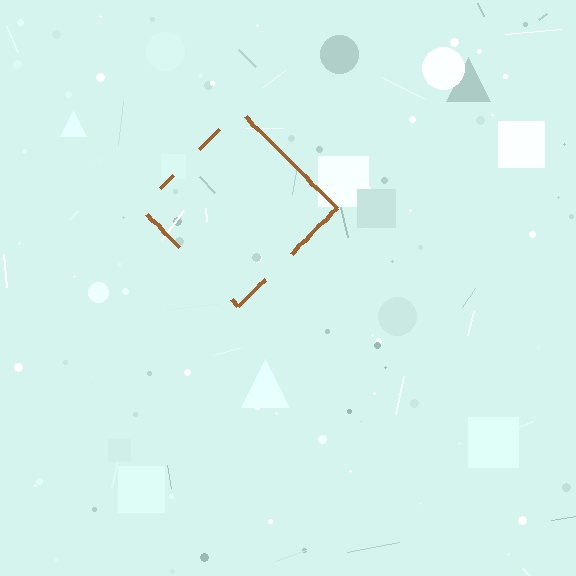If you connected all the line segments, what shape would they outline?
They would outline a diamond.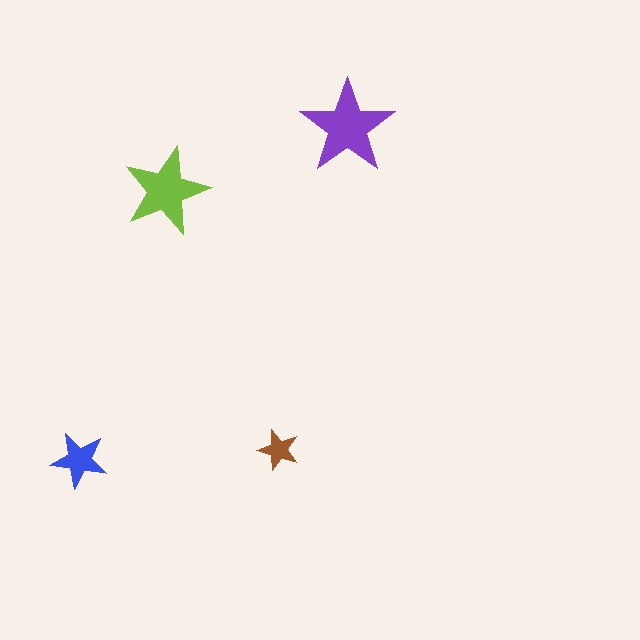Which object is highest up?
The purple star is topmost.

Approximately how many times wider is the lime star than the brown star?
About 2 times wider.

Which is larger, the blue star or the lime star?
The lime one.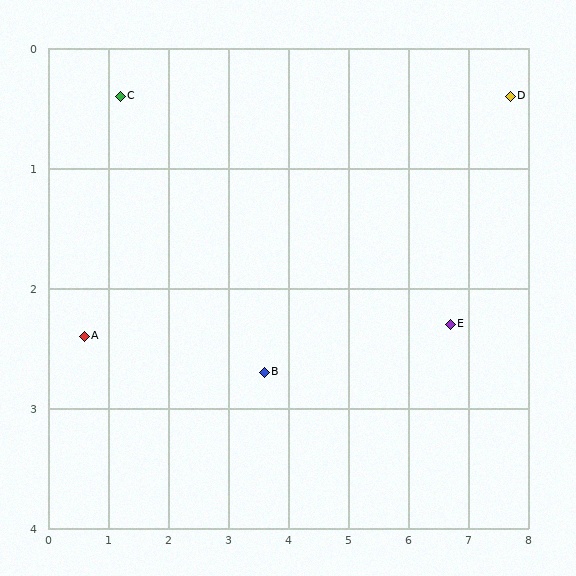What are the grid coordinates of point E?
Point E is at approximately (6.7, 2.3).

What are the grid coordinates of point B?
Point B is at approximately (3.6, 2.7).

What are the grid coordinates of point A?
Point A is at approximately (0.6, 2.4).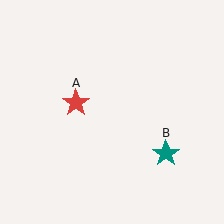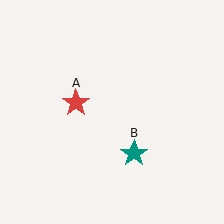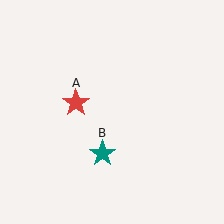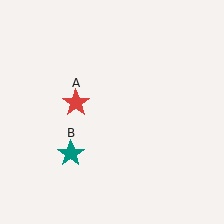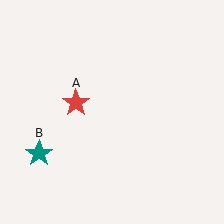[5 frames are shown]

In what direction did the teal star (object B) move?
The teal star (object B) moved left.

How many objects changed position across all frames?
1 object changed position: teal star (object B).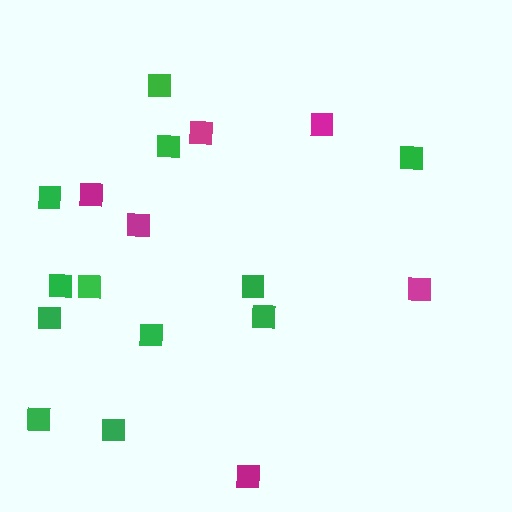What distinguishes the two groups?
There are 2 groups: one group of green squares (12) and one group of magenta squares (6).